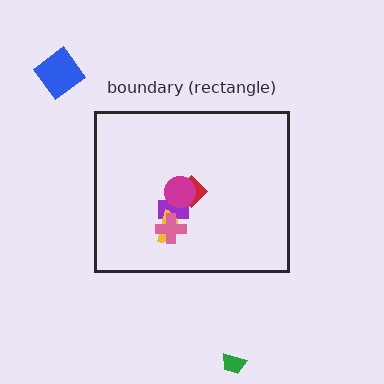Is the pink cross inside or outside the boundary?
Inside.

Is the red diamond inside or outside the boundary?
Inside.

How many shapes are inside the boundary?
5 inside, 2 outside.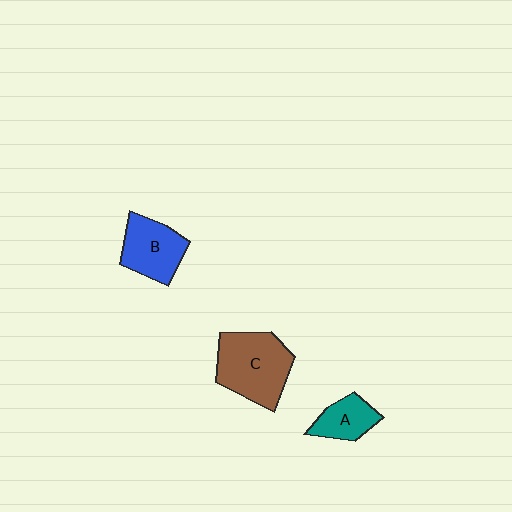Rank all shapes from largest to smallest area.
From largest to smallest: C (brown), B (blue), A (teal).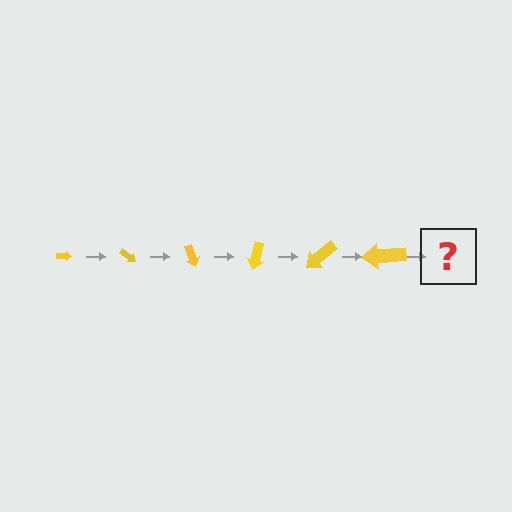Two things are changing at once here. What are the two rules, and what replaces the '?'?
The two rules are that the arrow grows larger each step and it rotates 35 degrees each step. The '?' should be an arrow, larger than the previous one and rotated 210 degrees from the start.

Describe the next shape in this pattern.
It should be an arrow, larger than the previous one and rotated 210 degrees from the start.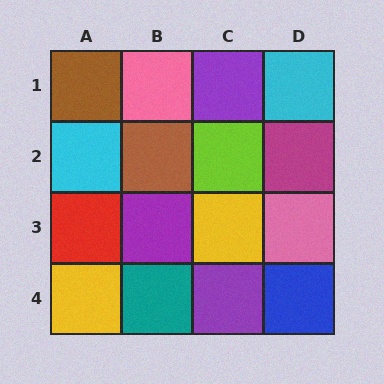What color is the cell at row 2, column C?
Lime.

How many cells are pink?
2 cells are pink.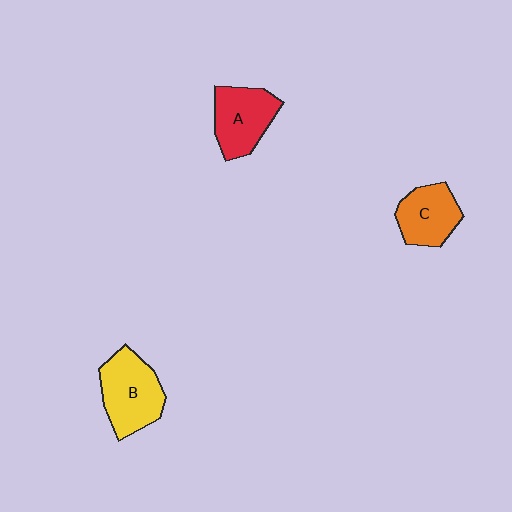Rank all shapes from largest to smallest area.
From largest to smallest: B (yellow), A (red), C (orange).